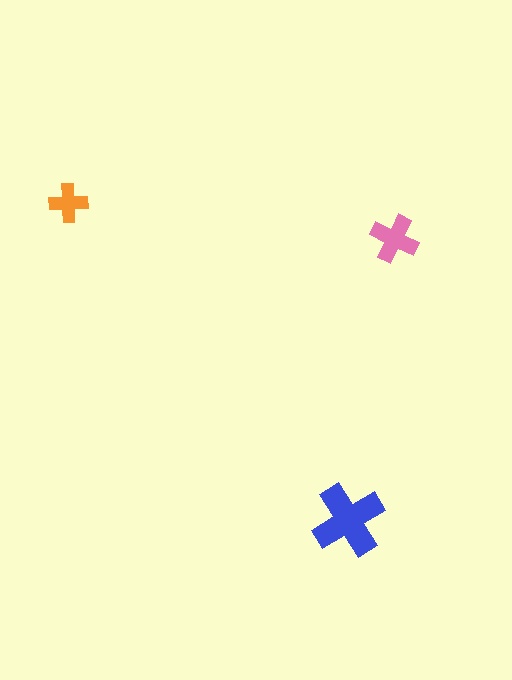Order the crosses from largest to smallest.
the blue one, the pink one, the orange one.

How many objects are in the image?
There are 3 objects in the image.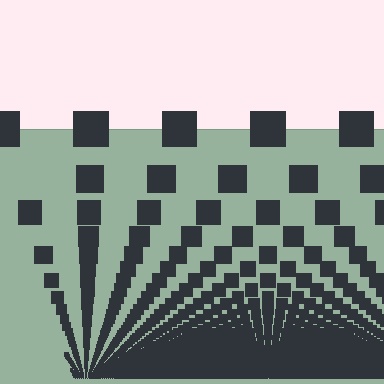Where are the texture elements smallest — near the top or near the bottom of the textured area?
Near the bottom.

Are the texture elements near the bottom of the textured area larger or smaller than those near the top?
Smaller. The gradient is inverted — elements near the bottom are smaller and denser.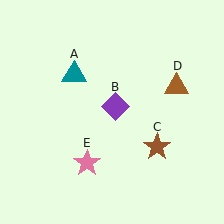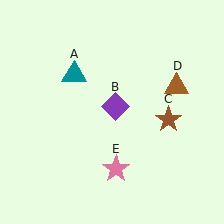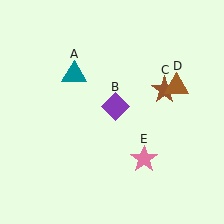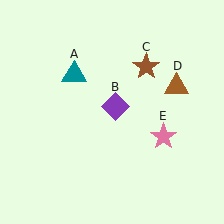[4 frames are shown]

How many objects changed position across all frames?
2 objects changed position: brown star (object C), pink star (object E).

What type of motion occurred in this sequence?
The brown star (object C), pink star (object E) rotated counterclockwise around the center of the scene.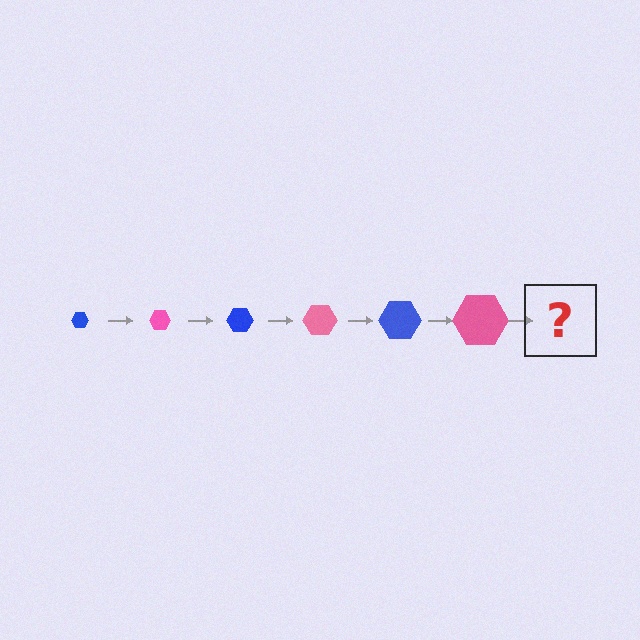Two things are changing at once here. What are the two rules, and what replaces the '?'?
The two rules are that the hexagon grows larger each step and the color cycles through blue and pink. The '?' should be a blue hexagon, larger than the previous one.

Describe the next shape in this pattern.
It should be a blue hexagon, larger than the previous one.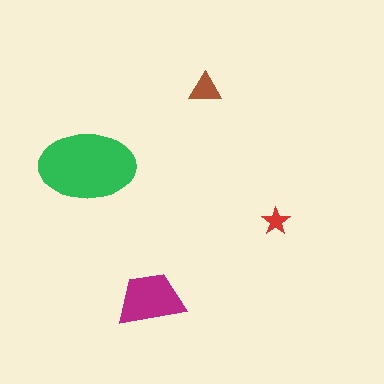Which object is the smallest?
The red star.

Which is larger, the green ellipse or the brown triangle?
The green ellipse.